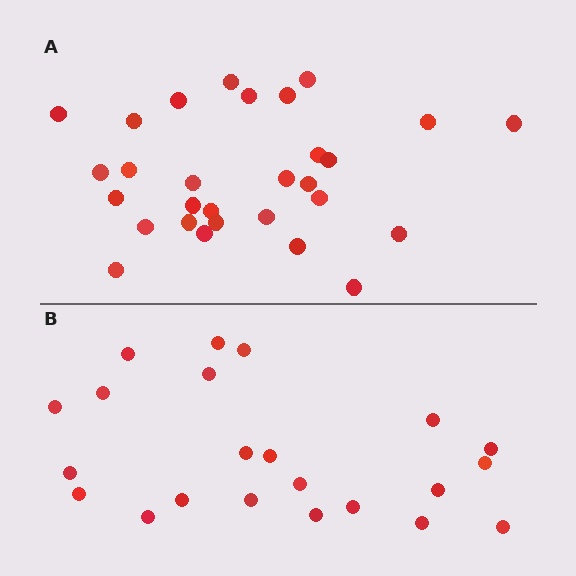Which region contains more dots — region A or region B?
Region A (the top region) has more dots.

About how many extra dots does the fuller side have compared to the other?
Region A has roughly 8 or so more dots than region B.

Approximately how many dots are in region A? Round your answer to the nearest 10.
About 30 dots. (The exact count is 29, which rounds to 30.)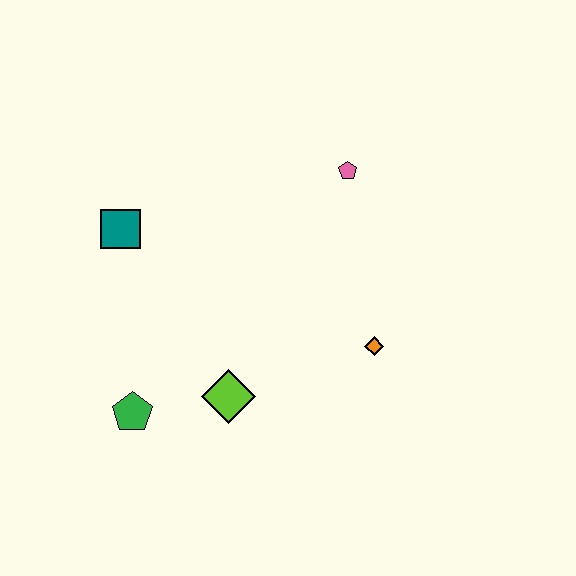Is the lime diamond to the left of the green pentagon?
No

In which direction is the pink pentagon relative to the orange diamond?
The pink pentagon is above the orange diamond.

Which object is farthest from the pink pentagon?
The green pentagon is farthest from the pink pentagon.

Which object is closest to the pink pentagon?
The orange diamond is closest to the pink pentagon.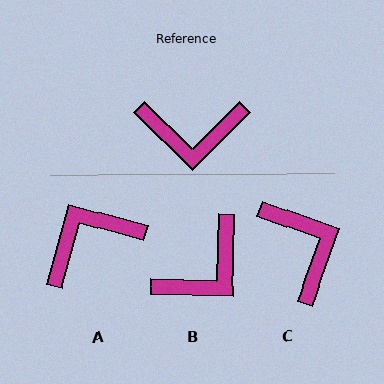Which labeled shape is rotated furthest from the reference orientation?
A, about 151 degrees away.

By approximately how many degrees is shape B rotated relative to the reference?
Approximately 43 degrees counter-clockwise.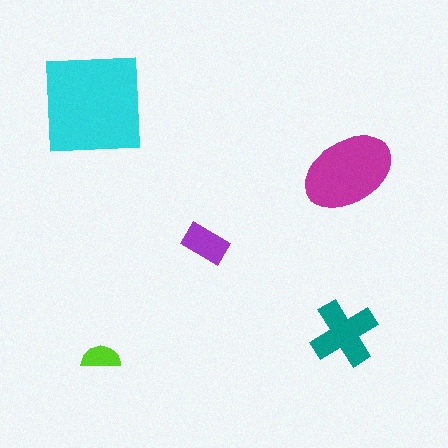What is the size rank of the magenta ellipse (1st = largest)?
2nd.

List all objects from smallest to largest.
The lime semicircle, the purple rectangle, the teal cross, the magenta ellipse, the cyan square.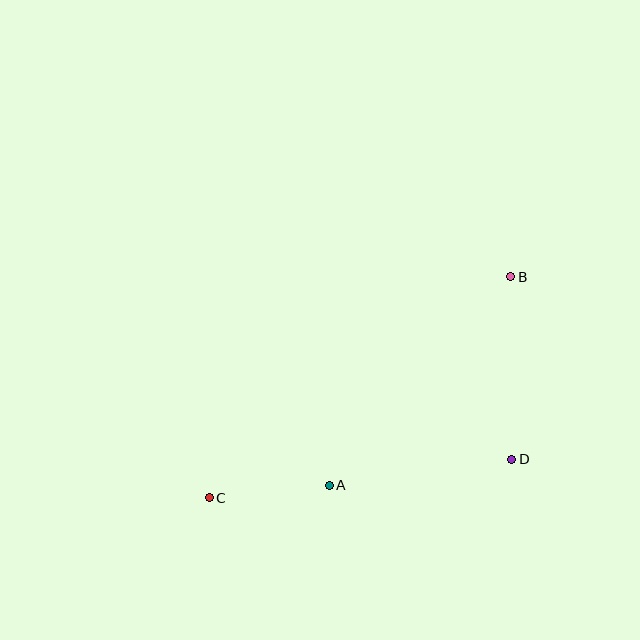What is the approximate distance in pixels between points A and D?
The distance between A and D is approximately 184 pixels.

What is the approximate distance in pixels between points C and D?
The distance between C and D is approximately 305 pixels.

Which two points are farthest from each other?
Points B and C are farthest from each other.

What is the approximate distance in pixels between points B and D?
The distance between B and D is approximately 182 pixels.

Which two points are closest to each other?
Points A and C are closest to each other.